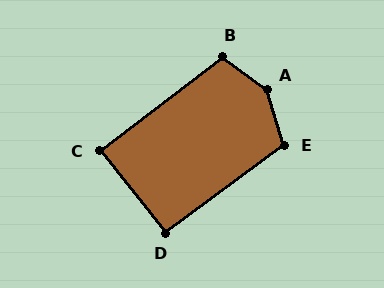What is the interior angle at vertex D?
Approximately 93 degrees (approximately right).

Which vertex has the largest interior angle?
A, at approximately 144 degrees.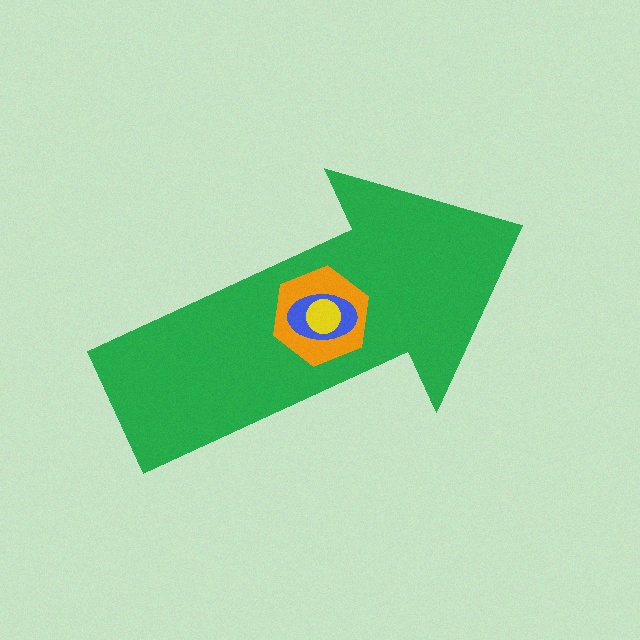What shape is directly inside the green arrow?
The orange hexagon.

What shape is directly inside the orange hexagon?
The blue ellipse.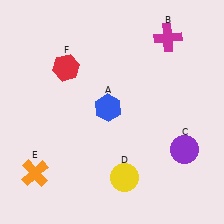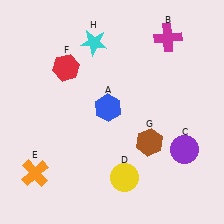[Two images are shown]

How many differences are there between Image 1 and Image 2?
There are 2 differences between the two images.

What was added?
A brown hexagon (G), a cyan star (H) were added in Image 2.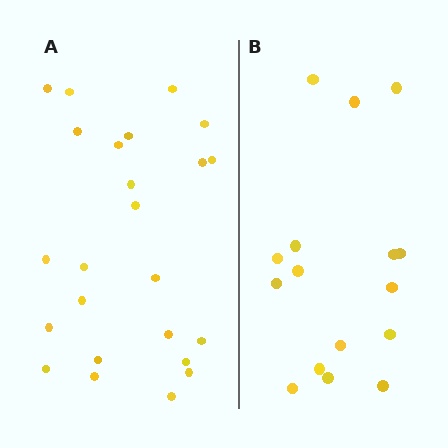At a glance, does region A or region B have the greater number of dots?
Region A (the left region) has more dots.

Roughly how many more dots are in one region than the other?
Region A has roughly 8 or so more dots than region B.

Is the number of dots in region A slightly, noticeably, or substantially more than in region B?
Region A has substantially more. The ratio is roughly 1.5 to 1.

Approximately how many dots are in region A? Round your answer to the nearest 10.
About 20 dots. (The exact count is 24, which rounds to 20.)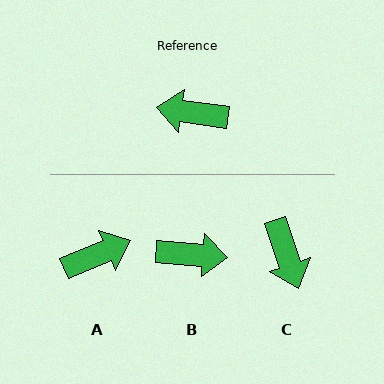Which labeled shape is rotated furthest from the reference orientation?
B, about 176 degrees away.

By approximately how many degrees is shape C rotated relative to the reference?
Approximately 117 degrees counter-clockwise.